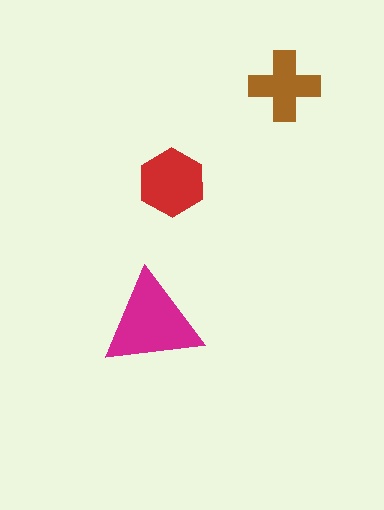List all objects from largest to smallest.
The magenta triangle, the red hexagon, the brown cross.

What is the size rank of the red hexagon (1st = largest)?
2nd.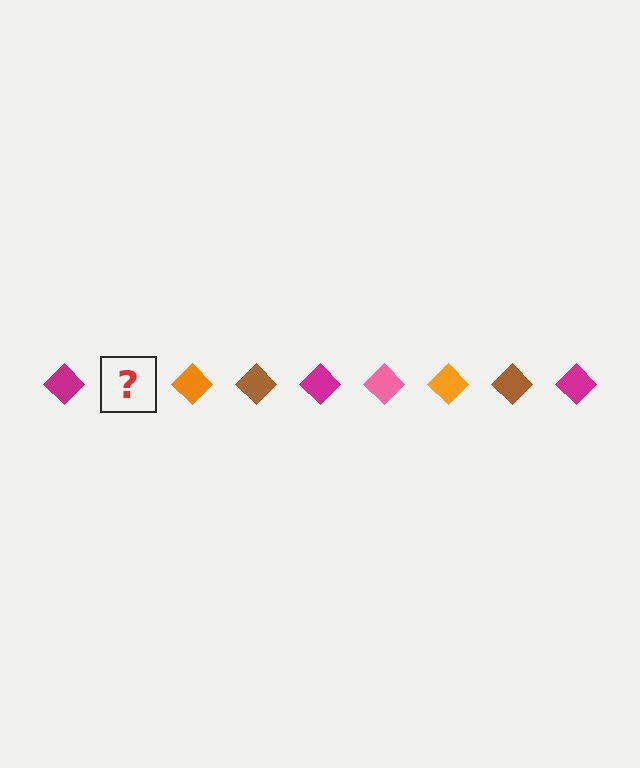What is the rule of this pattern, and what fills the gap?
The rule is that the pattern cycles through magenta, pink, orange, brown diamonds. The gap should be filled with a pink diamond.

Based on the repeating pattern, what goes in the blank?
The blank should be a pink diamond.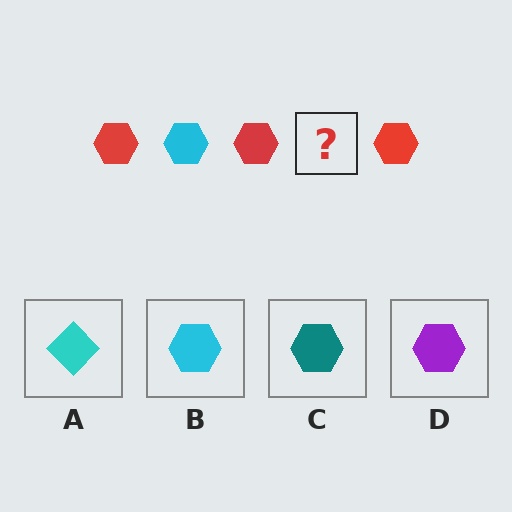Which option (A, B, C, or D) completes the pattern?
B.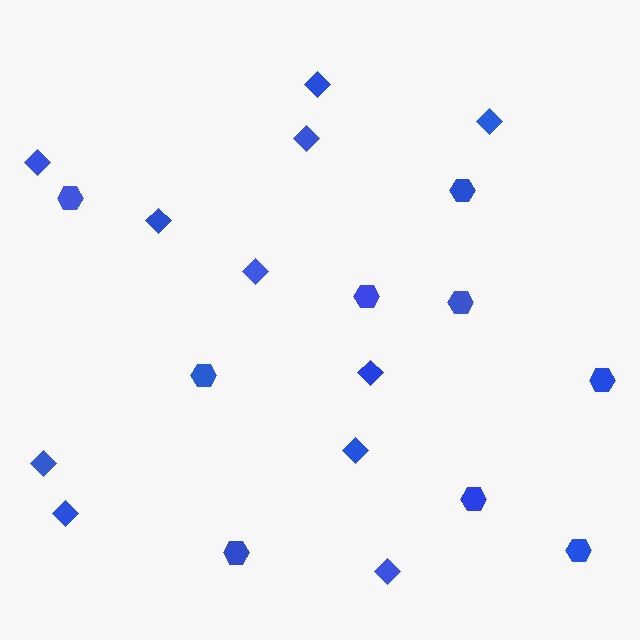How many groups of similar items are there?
There are 2 groups: one group of diamonds (11) and one group of hexagons (9).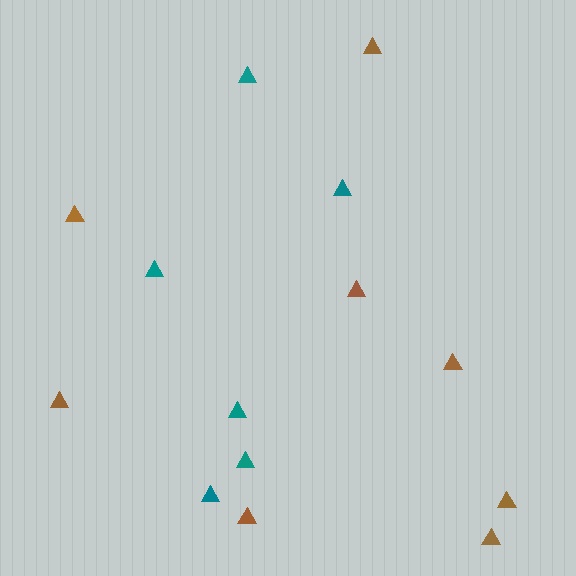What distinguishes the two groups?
There are 2 groups: one group of teal triangles (6) and one group of brown triangles (8).